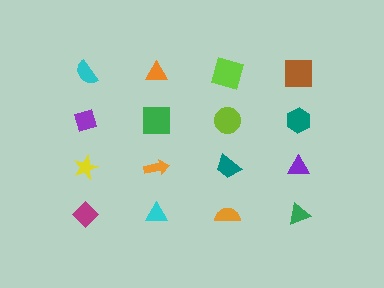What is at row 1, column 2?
An orange triangle.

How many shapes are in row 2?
4 shapes.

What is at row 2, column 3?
A lime circle.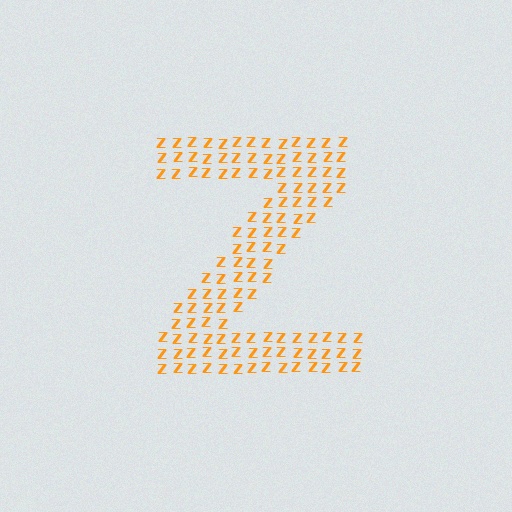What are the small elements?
The small elements are letter Z's.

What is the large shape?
The large shape is the letter Z.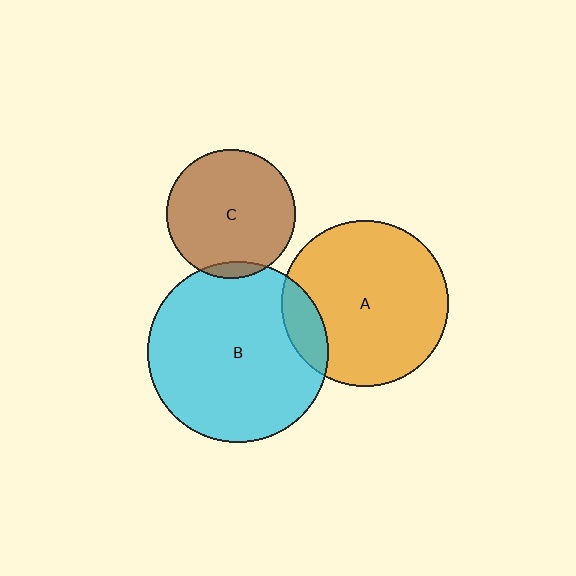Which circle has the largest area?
Circle B (cyan).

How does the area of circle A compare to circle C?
Approximately 1.7 times.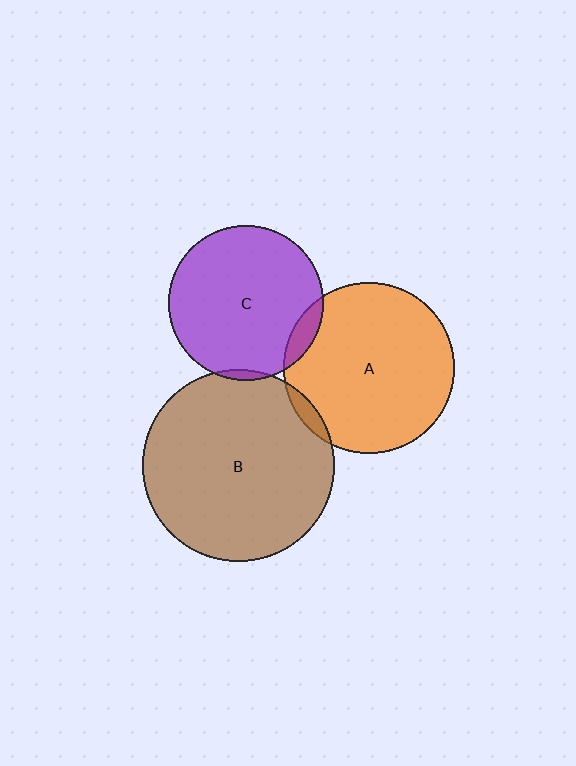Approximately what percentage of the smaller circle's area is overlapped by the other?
Approximately 5%.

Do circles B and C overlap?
Yes.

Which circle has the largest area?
Circle B (brown).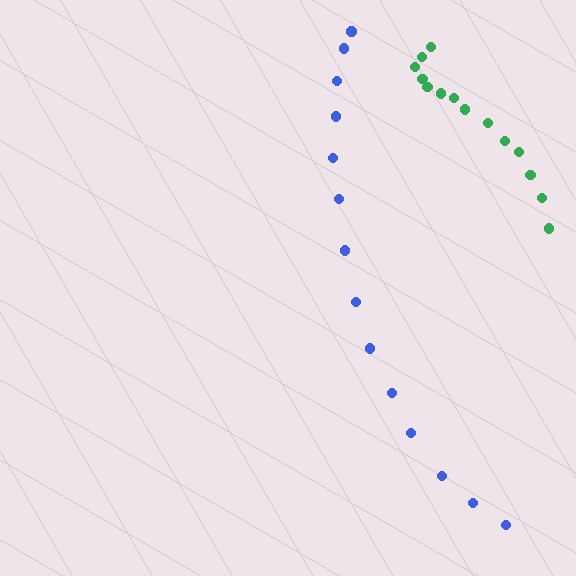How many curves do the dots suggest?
There are 2 distinct paths.